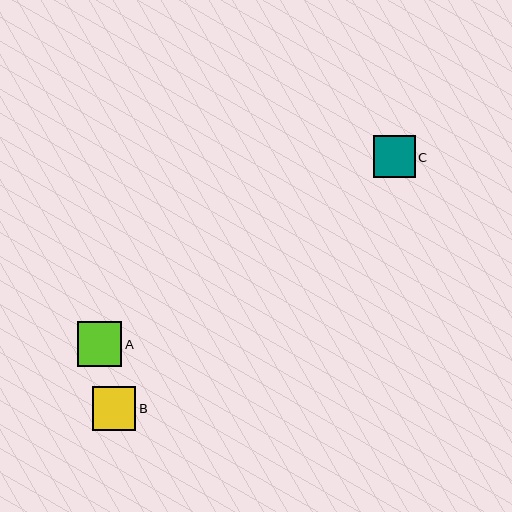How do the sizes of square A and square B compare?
Square A and square B are approximately the same size.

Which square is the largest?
Square A is the largest with a size of approximately 45 pixels.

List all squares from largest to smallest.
From largest to smallest: A, B, C.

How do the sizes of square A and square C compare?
Square A and square C are approximately the same size.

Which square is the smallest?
Square C is the smallest with a size of approximately 41 pixels.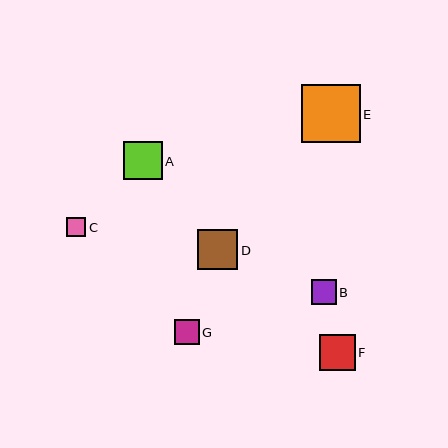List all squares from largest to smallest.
From largest to smallest: E, D, A, F, B, G, C.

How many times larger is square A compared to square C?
Square A is approximately 2.0 times the size of square C.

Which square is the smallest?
Square C is the smallest with a size of approximately 19 pixels.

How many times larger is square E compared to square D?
Square E is approximately 1.4 times the size of square D.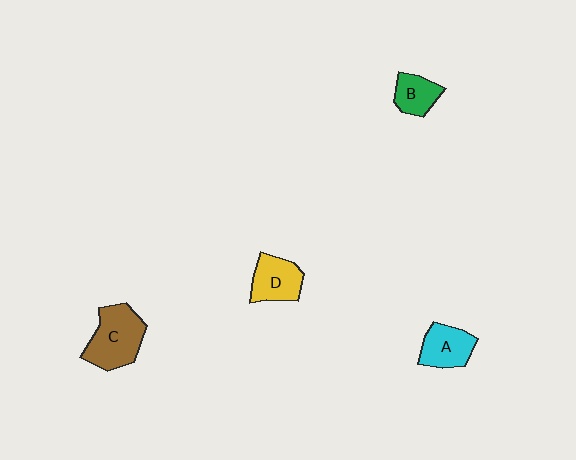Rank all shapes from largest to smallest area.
From largest to smallest: C (brown), D (yellow), A (cyan), B (green).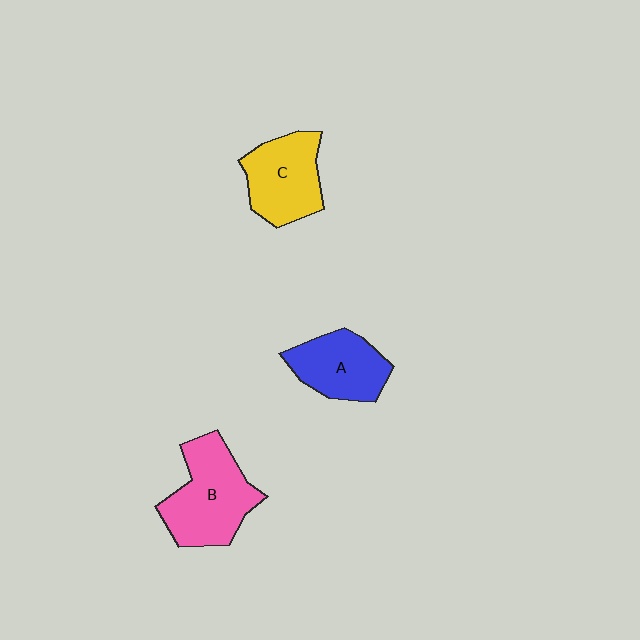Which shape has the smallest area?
Shape A (blue).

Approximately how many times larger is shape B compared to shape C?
Approximately 1.2 times.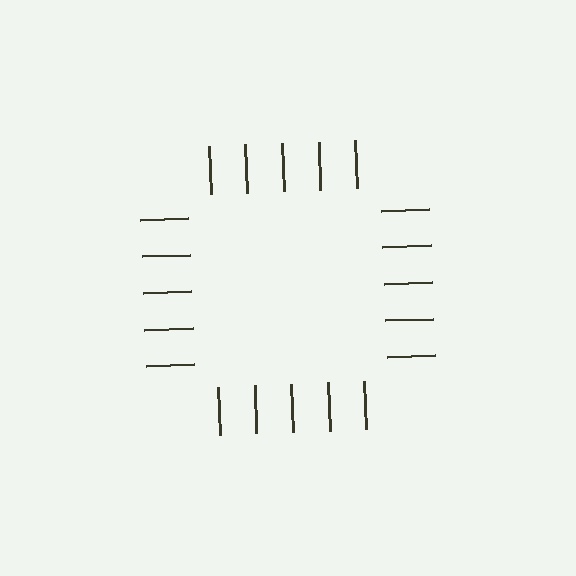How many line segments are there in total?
20 — 5 along each of the 4 edges.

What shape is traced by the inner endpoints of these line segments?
An illusory square — the line segments terminate on its edges but no continuous stroke is drawn.